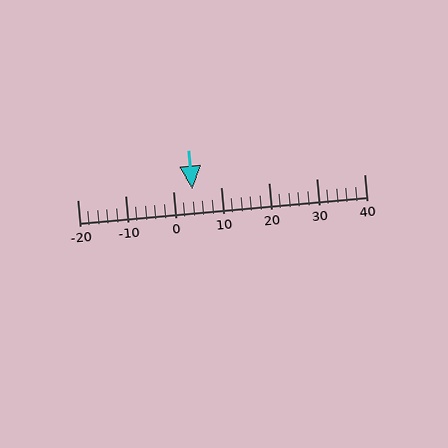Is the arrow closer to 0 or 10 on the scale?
The arrow is closer to 0.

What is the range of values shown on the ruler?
The ruler shows values from -20 to 40.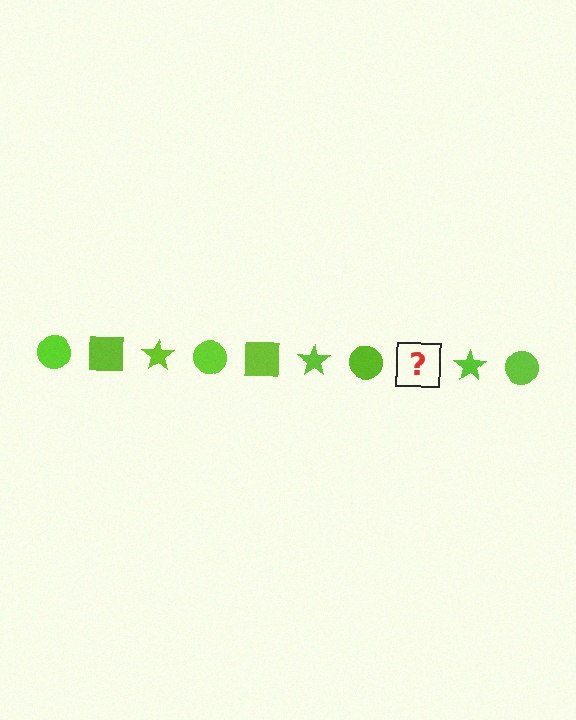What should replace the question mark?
The question mark should be replaced with a lime square.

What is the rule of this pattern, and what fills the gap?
The rule is that the pattern cycles through circle, square, star shapes in lime. The gap should be filled with a lime square.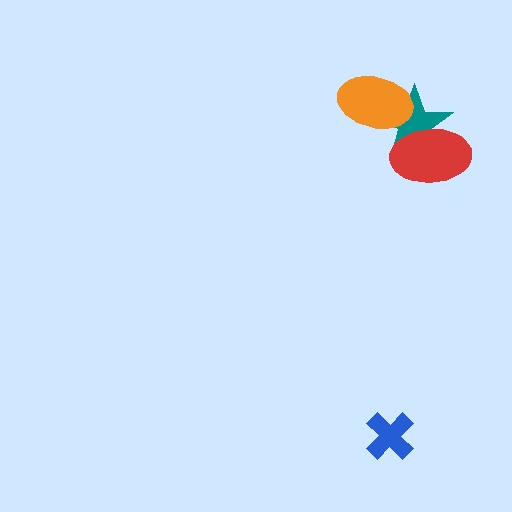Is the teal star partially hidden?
Yes, it is partially covered by another shape.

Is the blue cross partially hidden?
No, no other shape covers it.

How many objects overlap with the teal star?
2 objects overlap with the teal star.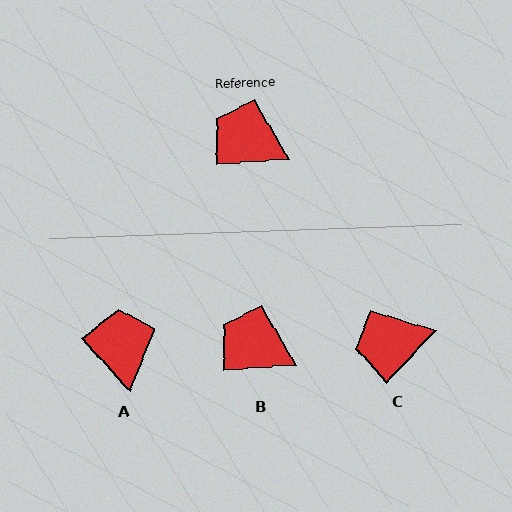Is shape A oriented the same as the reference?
No, it is off by about 52 degrees.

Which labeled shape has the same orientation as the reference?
B.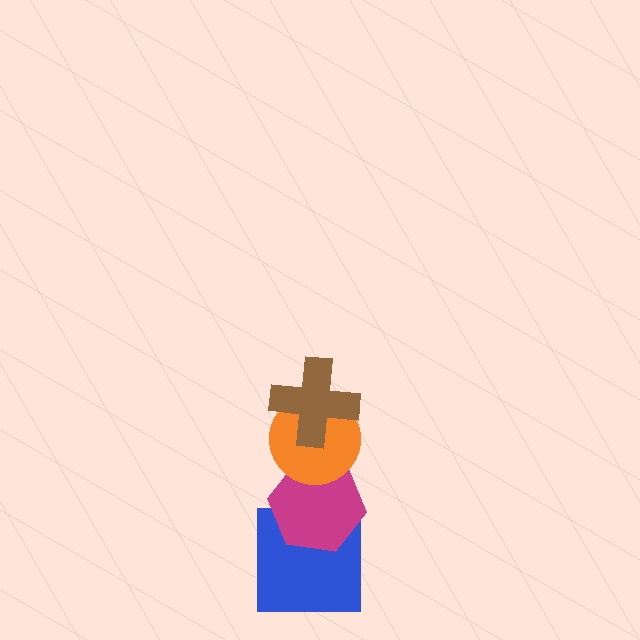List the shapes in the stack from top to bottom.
From top to bottom: the brown cross, the orange circle, the magenta hexagon, the blue square.